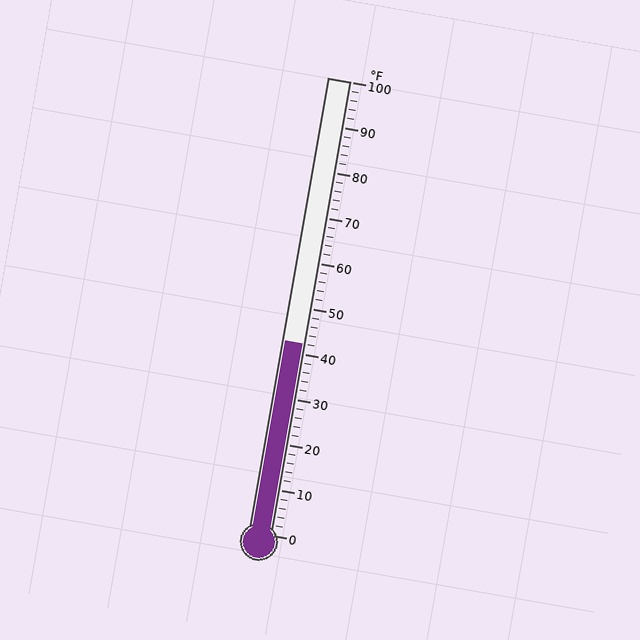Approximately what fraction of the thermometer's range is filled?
The thermometer is filled to approximately 40% of its range.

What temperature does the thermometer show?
The thermometer shows approximately 42°F.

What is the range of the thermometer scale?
The thermometer scale ranges from 0°F to 100°F.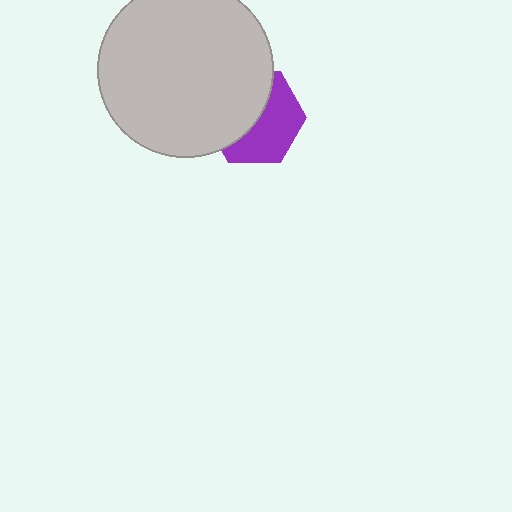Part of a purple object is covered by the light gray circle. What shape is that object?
It is a hexagon.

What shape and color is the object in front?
The object in front is a light gray circle.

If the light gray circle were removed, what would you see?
You would see the complete purple hexagon.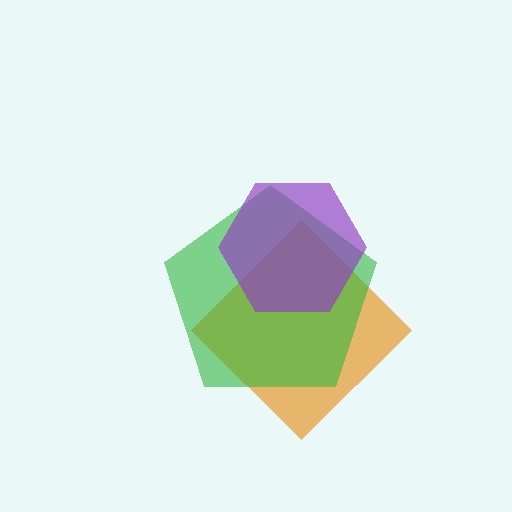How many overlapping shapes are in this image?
There are 3 overlapping shapes in the image.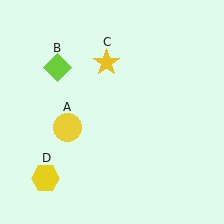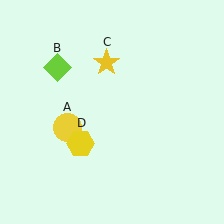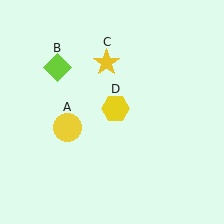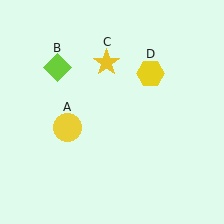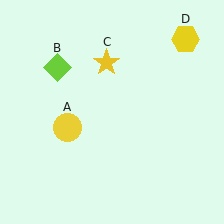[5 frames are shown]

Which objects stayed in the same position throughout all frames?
Yellow circle (object A) and lime diamond (object B) and yellow star (object C) remained stationary.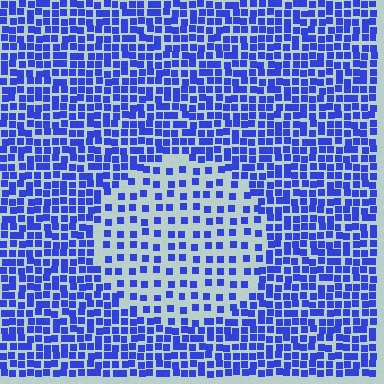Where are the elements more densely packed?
The elements are more densely packed outside the circle boundary.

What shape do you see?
I see a circle.